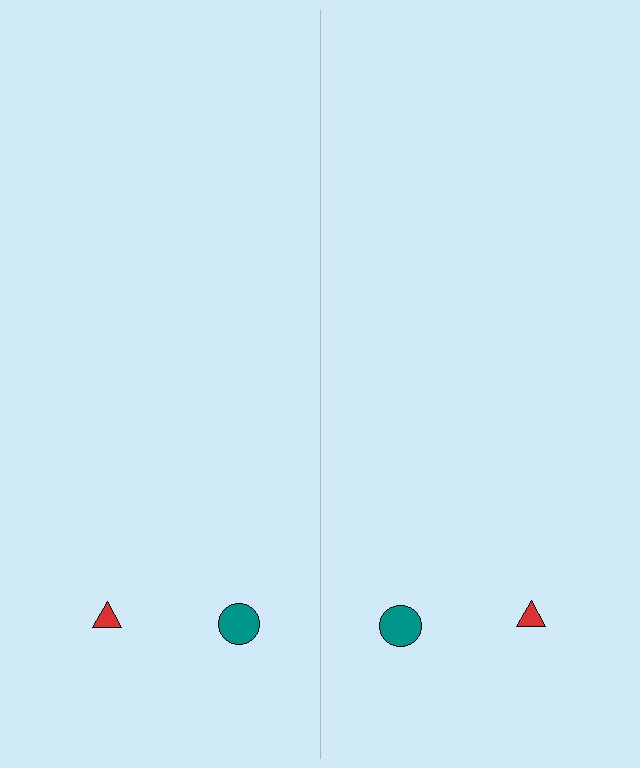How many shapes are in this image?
There are 4 shapes in this image.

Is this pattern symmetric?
Yes, this pattern has bilateral (reflection) symmetry.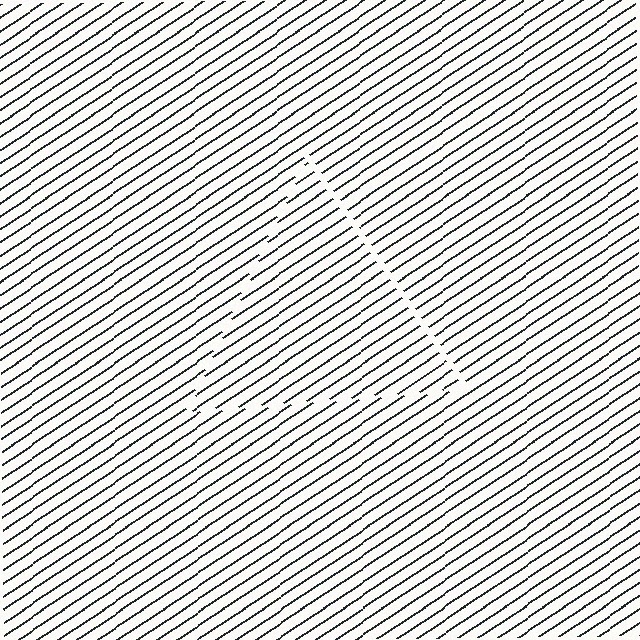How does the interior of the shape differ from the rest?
The interior of the shape contains the same grating, shifted by half a period — the contour is defined by the phase discontinuity where line-ends from the inner and outer gratings abut.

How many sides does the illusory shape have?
3 sides — the line-ends trace a triangle.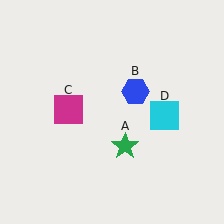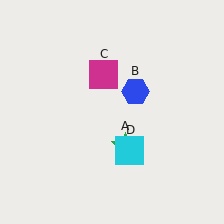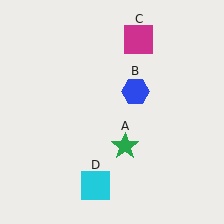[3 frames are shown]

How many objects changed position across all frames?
2 objects changed position: magenta square (object C), cyan square (object D).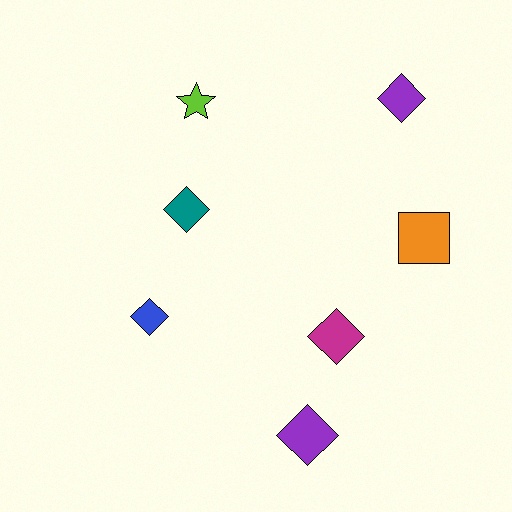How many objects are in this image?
There are 7 objects.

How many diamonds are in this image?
There are 5 diamonds.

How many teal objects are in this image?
There is 1 teal object.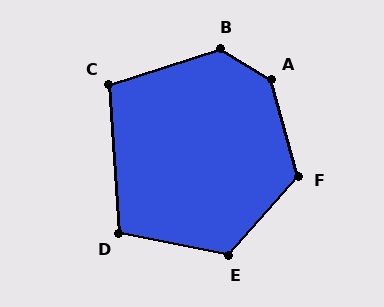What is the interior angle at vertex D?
Approximately 105 degrees (obtuse).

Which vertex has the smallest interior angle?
C, at approximately 104 degrees.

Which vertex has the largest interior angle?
A, at approximately 137 degrees.